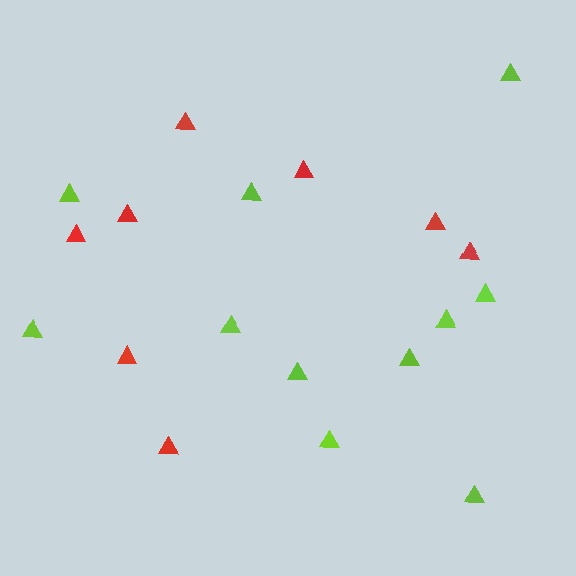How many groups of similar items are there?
There are 2 groups: one group of red triangles (8) and one group of lime triangles (11).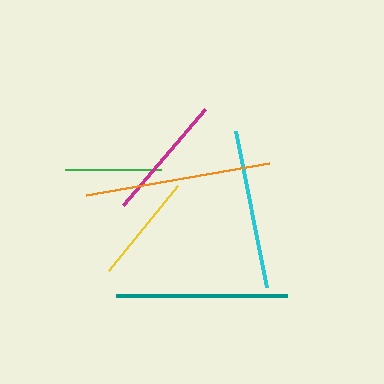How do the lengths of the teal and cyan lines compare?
The teal and cyan lines are approximately the same length.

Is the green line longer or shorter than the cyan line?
The cyan line is longer than the green line.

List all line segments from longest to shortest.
From longest to shortest: orange, teal, cyan, magenta, yellow, green.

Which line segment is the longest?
The orange line is the longest at approximately 186 pixels.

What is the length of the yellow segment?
The yellow segment is approximately 109 pixels long.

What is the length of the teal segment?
The teal segment is approximately 171 pixels long.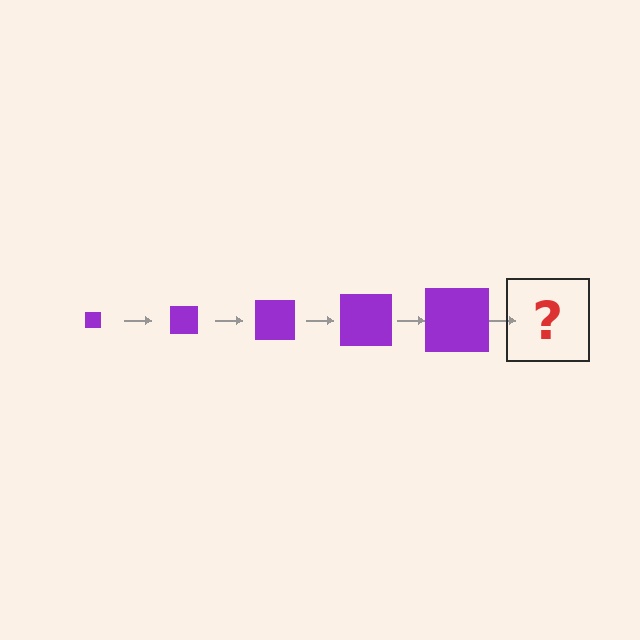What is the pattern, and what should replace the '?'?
The pattern is that the square gets progressively larger each step. The '?' should be a purple square, larger than the previous one.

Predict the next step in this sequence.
The next step is a purple square, larger than the previous one.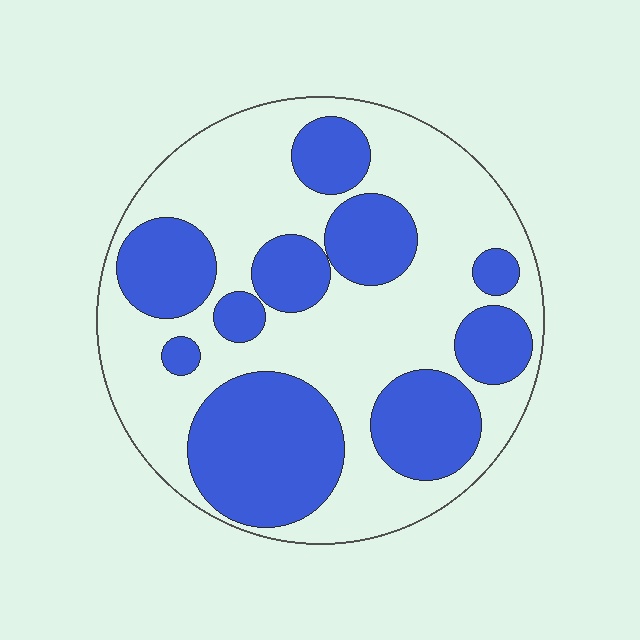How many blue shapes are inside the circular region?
10.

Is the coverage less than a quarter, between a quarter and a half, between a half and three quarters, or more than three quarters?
Between a quarter and a half.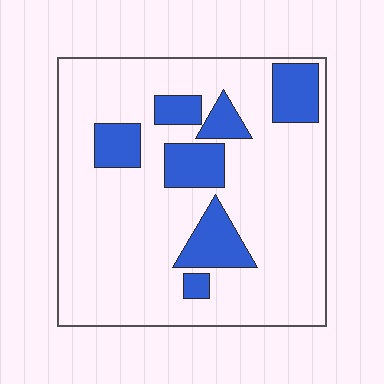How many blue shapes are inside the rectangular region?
7.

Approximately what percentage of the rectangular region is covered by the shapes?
Approximately 20%.